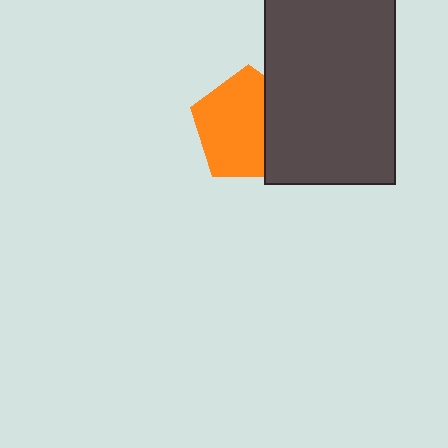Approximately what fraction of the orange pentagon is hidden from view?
Roughly 33% of the orange pentagon is hidden behind the dark gray rectangle.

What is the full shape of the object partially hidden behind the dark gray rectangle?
The partially hidden object is an orange pentagon.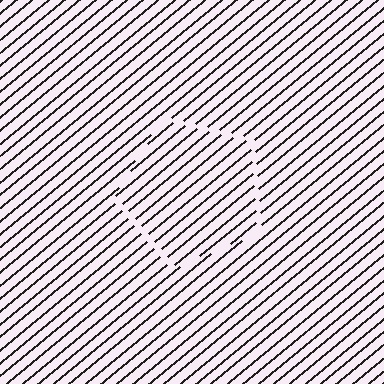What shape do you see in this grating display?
An illusory pentagon. The interior of the shape contains the same grating, shifted by half a period — the contour is defined by the phase discontinuity where line-ends from the inner and outer gratings abut.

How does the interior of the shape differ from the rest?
The interior of the shape contains the same grating, shifted by half a period — the contour is defined by the phase discontinuity where line-ends from the inner and outer gratings abut.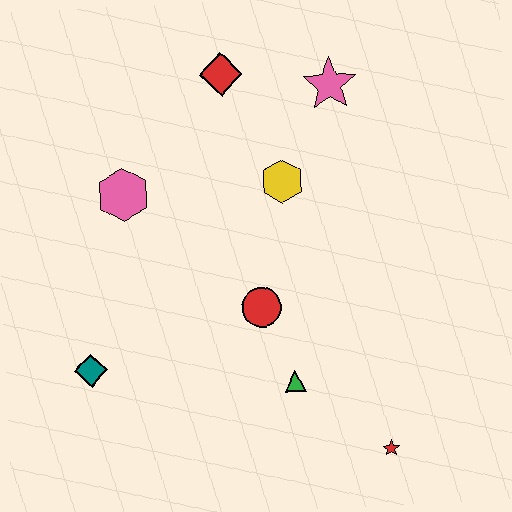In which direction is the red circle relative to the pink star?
The red circle is below the pink star.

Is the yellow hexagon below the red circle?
No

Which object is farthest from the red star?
The red diamond is farthest from the red star.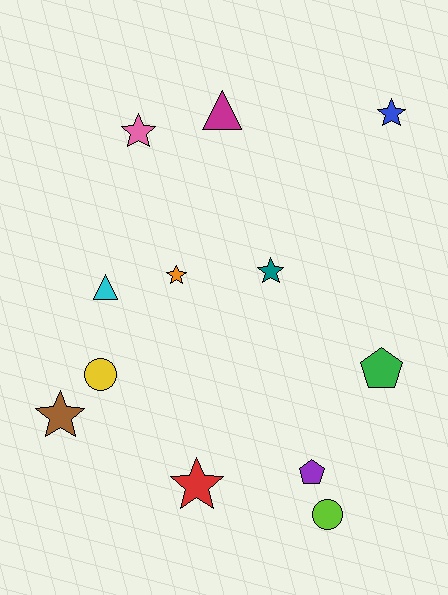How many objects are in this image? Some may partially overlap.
There are 12 objects.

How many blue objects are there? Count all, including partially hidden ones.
There is 1 blue object.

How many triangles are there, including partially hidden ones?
There are 2 triangles.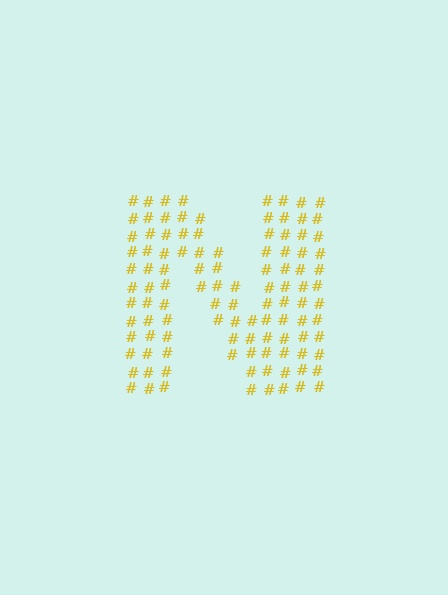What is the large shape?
The large shape is the letter N.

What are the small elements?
The small elements are hash symbols.